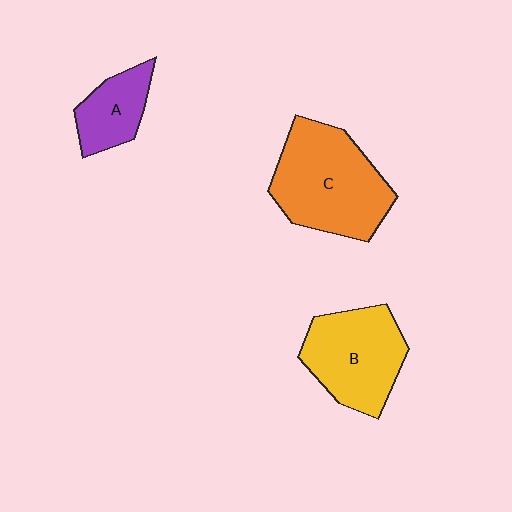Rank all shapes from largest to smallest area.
From largest to smallest: C (orange), B (yellow), A (purple).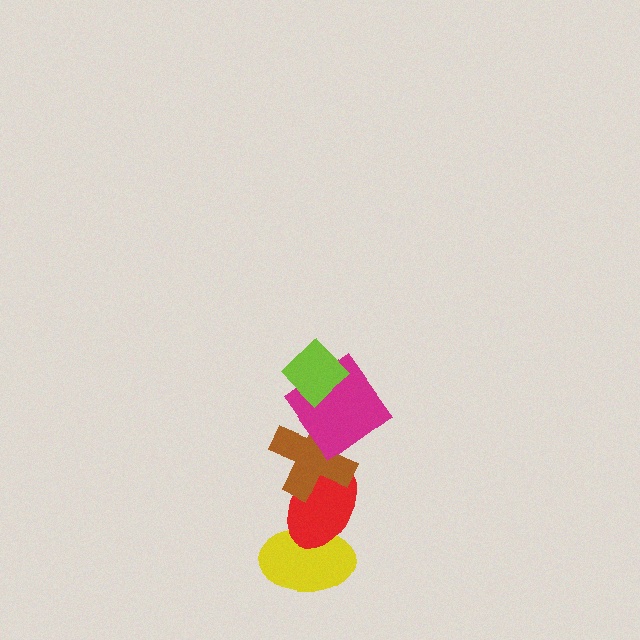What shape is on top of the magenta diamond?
The lime diamond is on top of the magenta diamond.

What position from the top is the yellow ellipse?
The yellow ellipse is 5th from the top.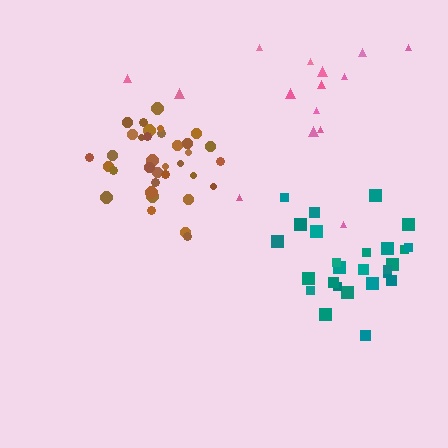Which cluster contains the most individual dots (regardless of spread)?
Brown (35).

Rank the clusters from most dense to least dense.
brown, teal, pink.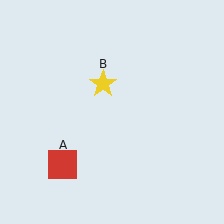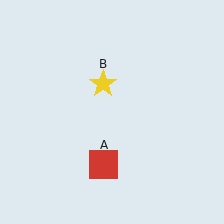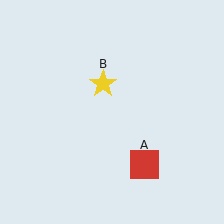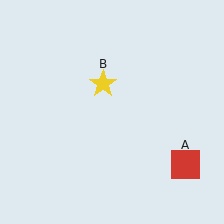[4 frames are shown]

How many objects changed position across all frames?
1 object changed position: red square (object A).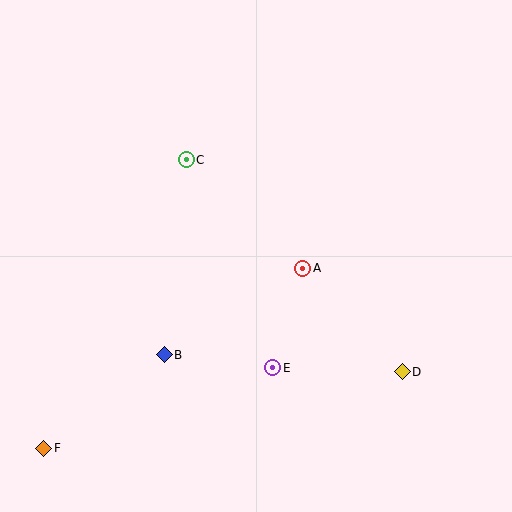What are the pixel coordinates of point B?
Point B is at (164, 355).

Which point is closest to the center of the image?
Point A at (303, 268) is closest to the center.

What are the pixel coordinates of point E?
Point E is at (273, 368).